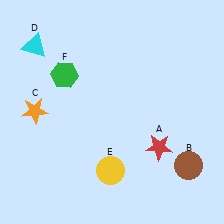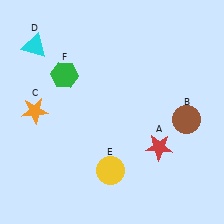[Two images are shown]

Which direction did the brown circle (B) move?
The brown circle (B) moved up.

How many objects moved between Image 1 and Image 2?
1 object moved between the two images.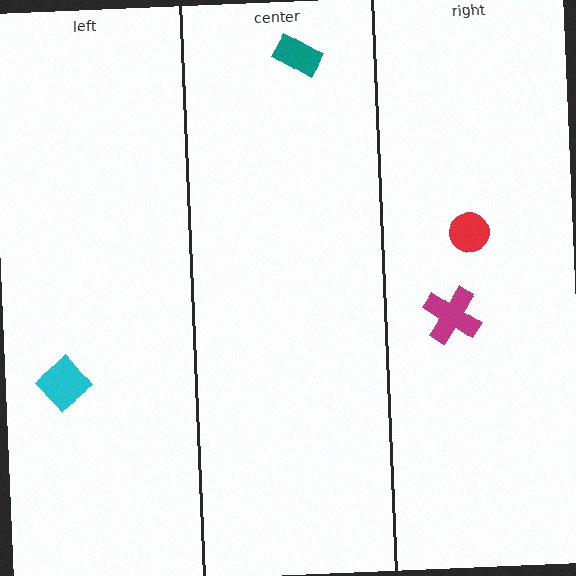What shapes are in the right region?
The red circle, the magenta cross.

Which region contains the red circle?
The right region.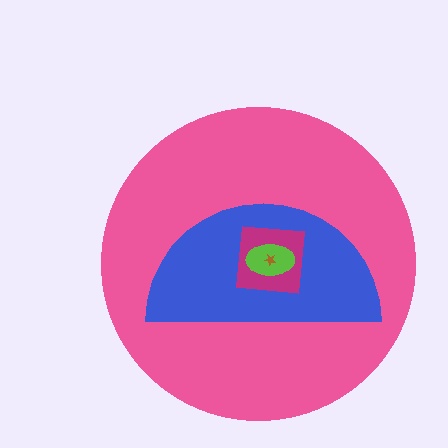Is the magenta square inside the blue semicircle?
Yes.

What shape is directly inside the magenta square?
The lime ellipse.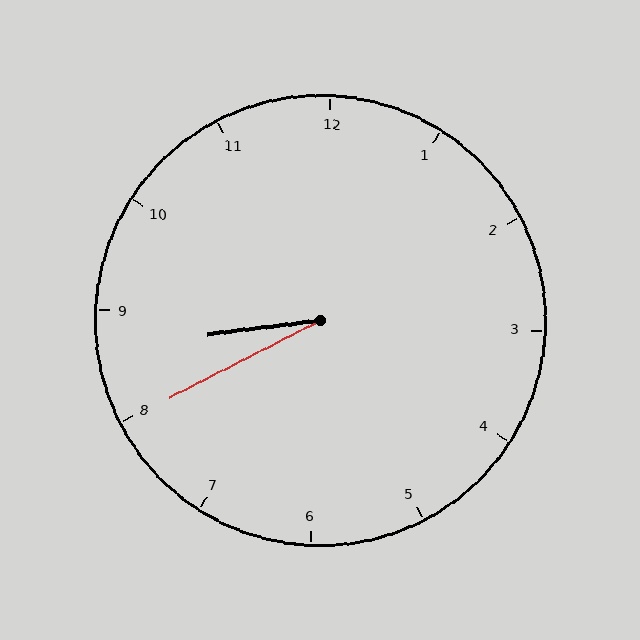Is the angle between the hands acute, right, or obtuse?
It is acute.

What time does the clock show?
8:40.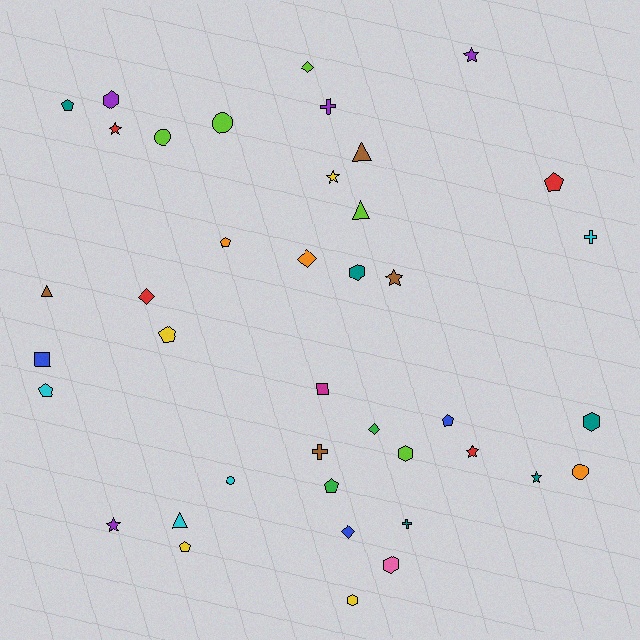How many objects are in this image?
There are 40 objects.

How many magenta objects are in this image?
There is 1 magenta object.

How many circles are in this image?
There are 4 circles.